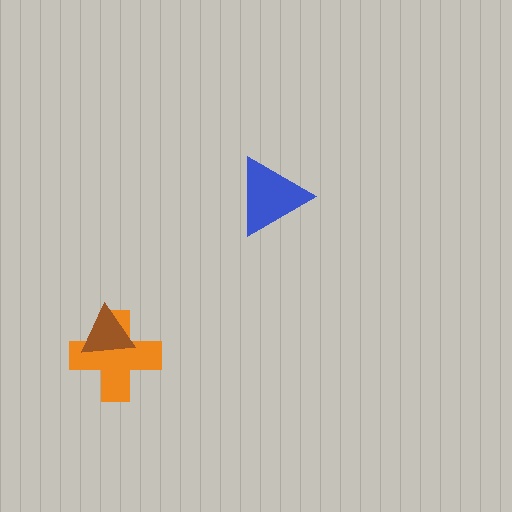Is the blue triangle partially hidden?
No, no other shape covers it.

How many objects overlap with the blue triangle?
0 objects overlap with the blue triangle.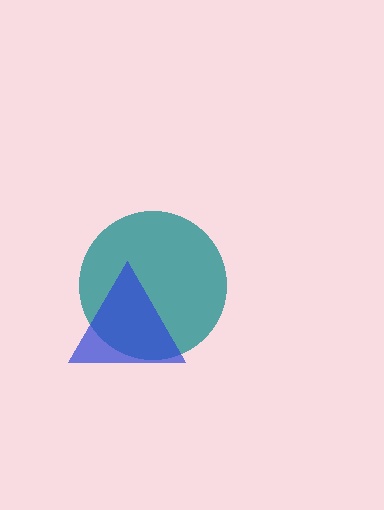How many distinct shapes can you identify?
There are 2 distinct shapes: a teal circle, a blue triangle.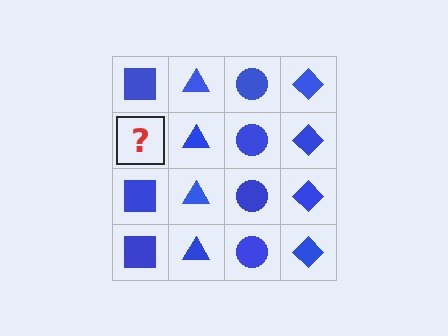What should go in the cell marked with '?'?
The missing cell should contain a blue square.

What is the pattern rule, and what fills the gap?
The rule is that each column has a consistent shape. The gap should be filled with a blue square.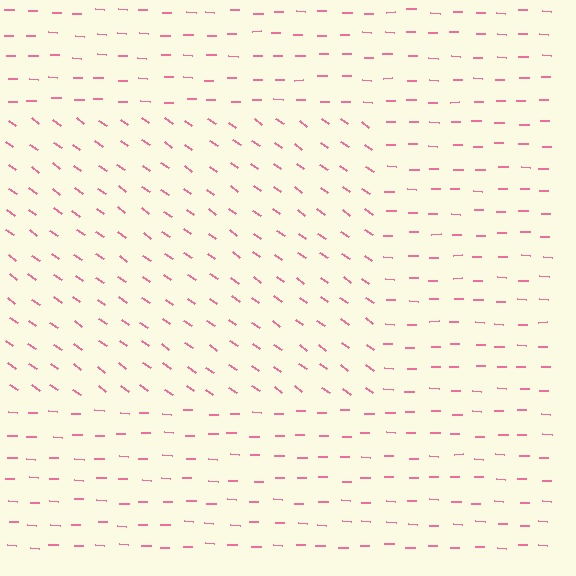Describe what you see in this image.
The image is filled with small pink line segments. A rectangle region in the image has lines oriented differently from the surrounding lines, creating a visible texture boundary.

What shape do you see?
I see a rectangle.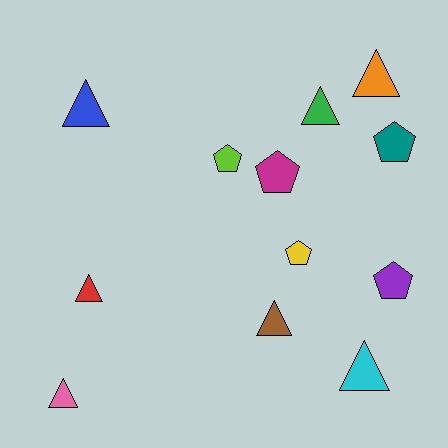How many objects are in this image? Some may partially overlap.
There are 12 objects.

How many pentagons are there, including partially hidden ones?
There are 5 pentagons.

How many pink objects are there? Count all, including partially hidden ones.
There is 1 pink object.